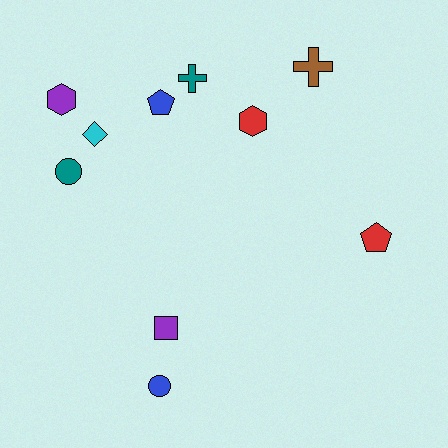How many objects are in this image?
There are 10 objects.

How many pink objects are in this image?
There are no pink objects.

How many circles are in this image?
There are 2 circles.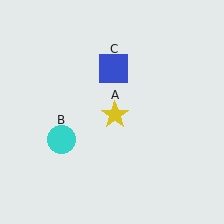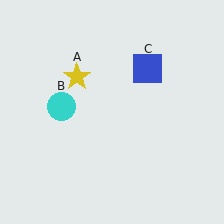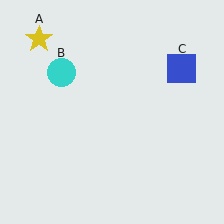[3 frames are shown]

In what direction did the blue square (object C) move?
The blue square (object C) moved right.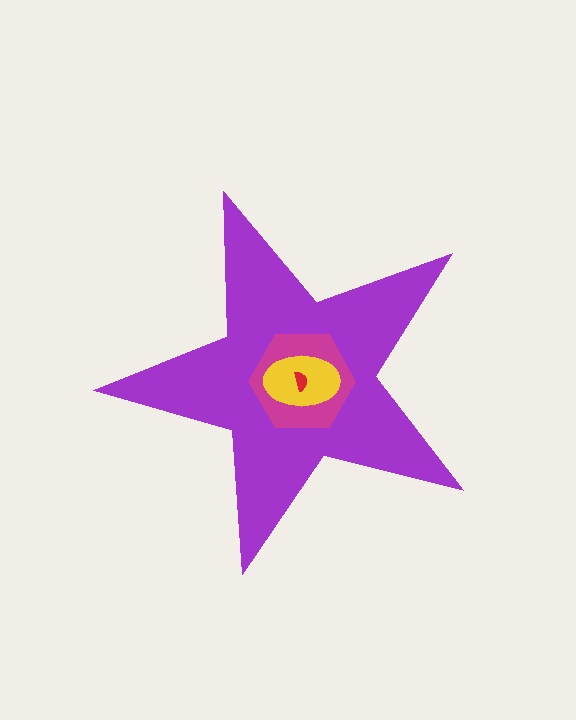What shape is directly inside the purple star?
The magenta hexagon.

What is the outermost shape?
The purple star.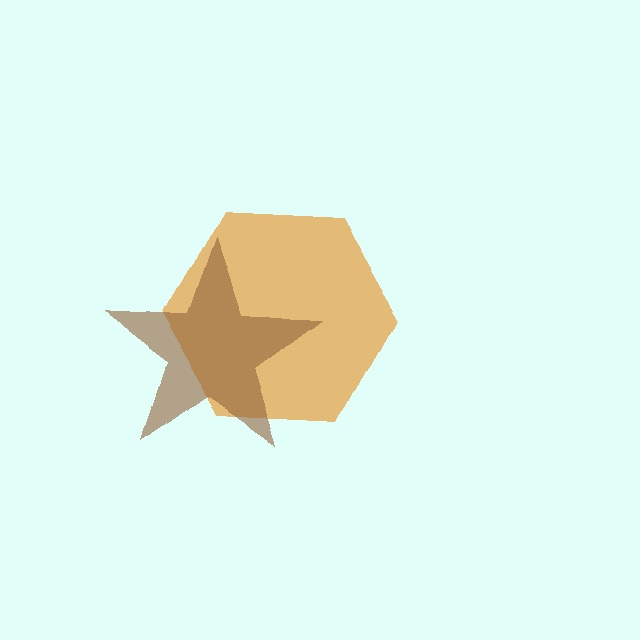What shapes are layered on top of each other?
The layered shapes are: an orange hexagon, a brown star.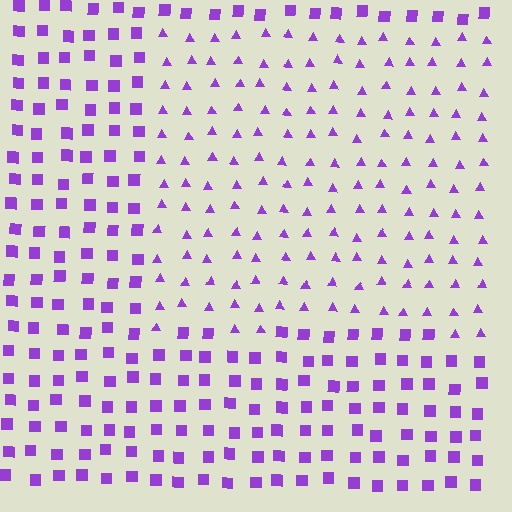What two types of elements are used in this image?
The image uses triangles inside the rectangle region and squares outside it.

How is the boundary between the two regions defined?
The boundary is defined by a change in element shape: triangles inside vs. squares outside. All elements share the same color and spacing.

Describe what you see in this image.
The image is filled with small purple elements arranged in a uniform grid. A rectangle-shaped region contains triangles, while the surrounding area contains squares. The boundary is defined purely by the change in element shape.